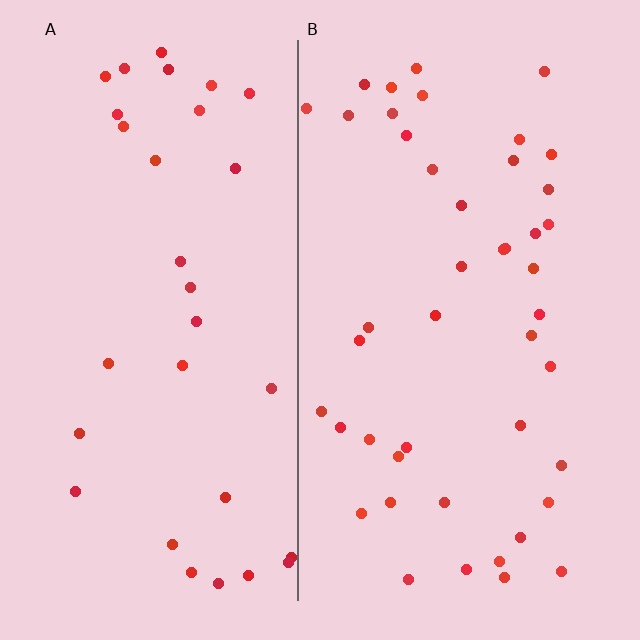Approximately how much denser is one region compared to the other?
Approximately 1.4× — region B over region A.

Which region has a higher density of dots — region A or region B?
B (the right).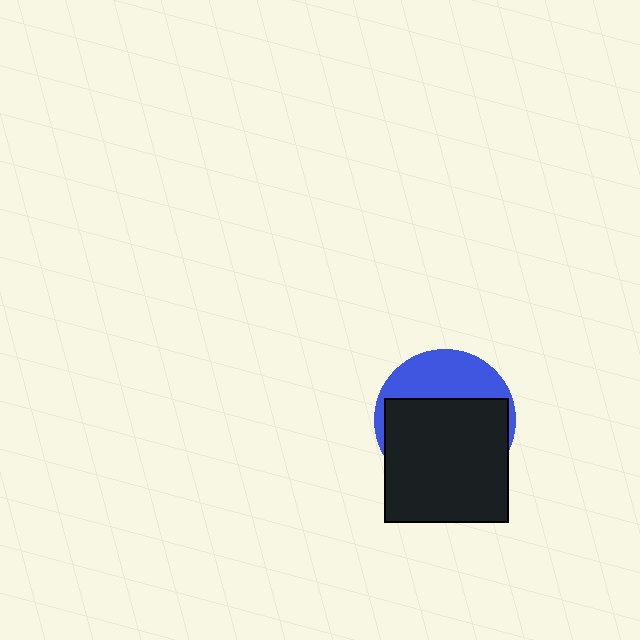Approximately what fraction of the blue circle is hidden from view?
Roughly 66% of the blue circle is hidden behind the black square.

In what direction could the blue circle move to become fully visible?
The blue circle could move up. That would shift it out from behind the black square entirely.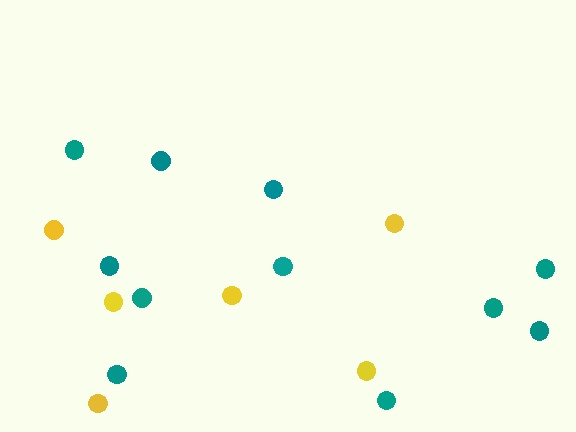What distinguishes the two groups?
There are 2 groups: one group of yellow circles (6) and one group of teal circles (11).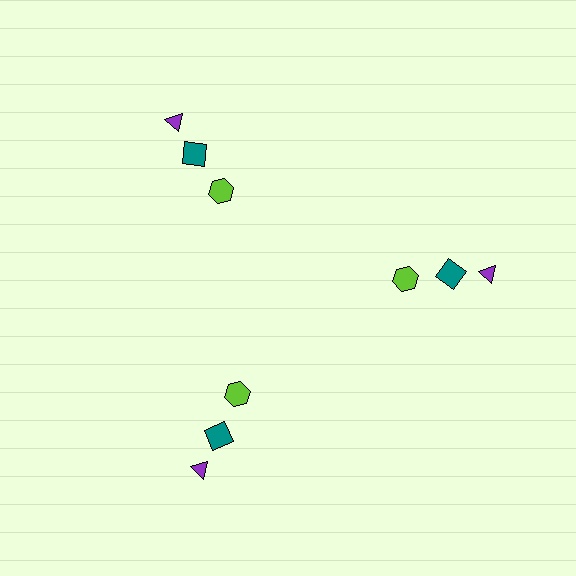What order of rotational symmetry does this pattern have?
This pattern has 3-fold rotational symmetry.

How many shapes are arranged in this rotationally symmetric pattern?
There are 9 shapes, arranged in 3 groups of 3.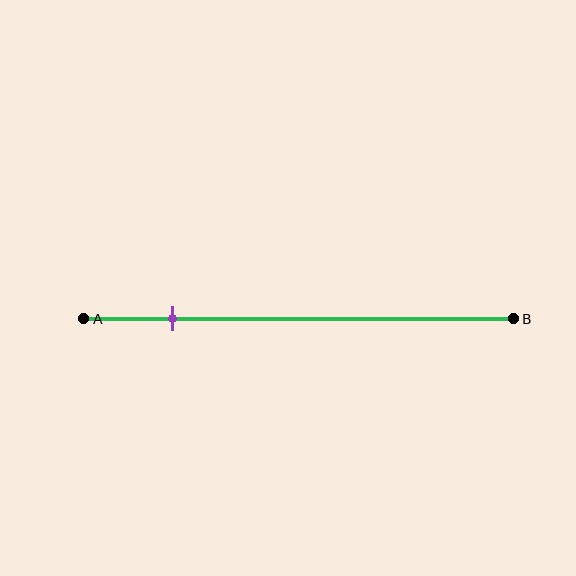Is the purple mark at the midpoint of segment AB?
No, the mark is at about 20% from A, not at the 50% midpoint.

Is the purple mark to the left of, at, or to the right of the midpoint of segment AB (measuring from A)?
The purple mark is to the left of the midpoint of segment AB.